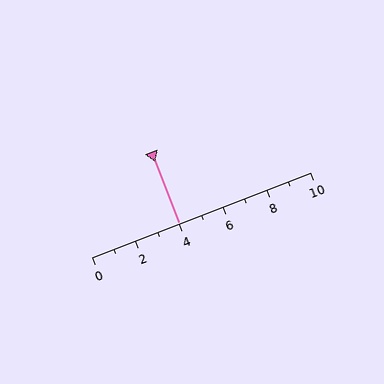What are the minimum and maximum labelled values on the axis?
The axis runs from 0 to 10.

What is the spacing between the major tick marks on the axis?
The major ticks are spaced 2 apart.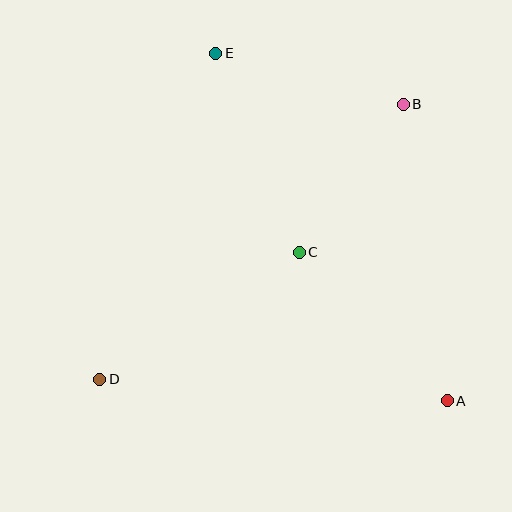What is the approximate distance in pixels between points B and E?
The distance between B and E is approximately 194 pixels.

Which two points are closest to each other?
Points B and C are closest to each other.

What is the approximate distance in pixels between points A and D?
The distance between A and D is approximately 348 pixels.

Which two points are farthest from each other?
Points A and E are farthest from each other.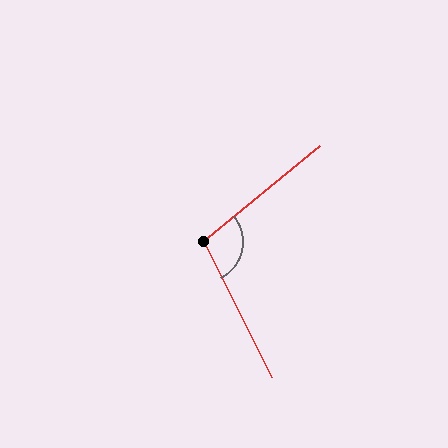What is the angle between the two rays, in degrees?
Approximately 103 degrees.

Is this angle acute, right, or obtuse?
It is obtuse.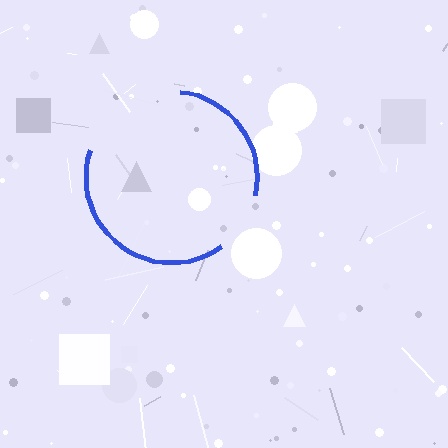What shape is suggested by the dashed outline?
The dashed outline suggests a circle.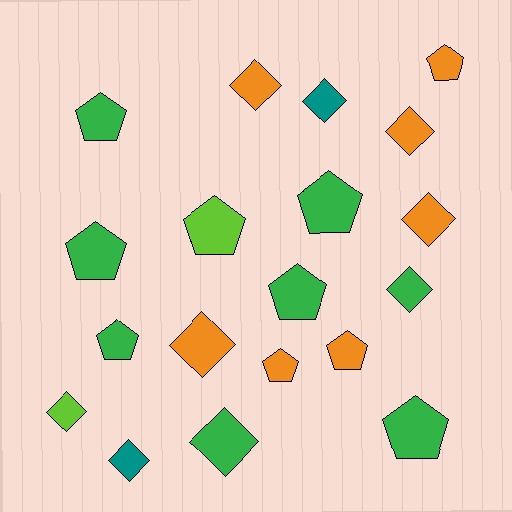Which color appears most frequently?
Green, with 8 objects.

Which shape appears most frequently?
Pentagon, with 10 objects.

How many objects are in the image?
There are 19 objects.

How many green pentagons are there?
There are 6 green pentagons.